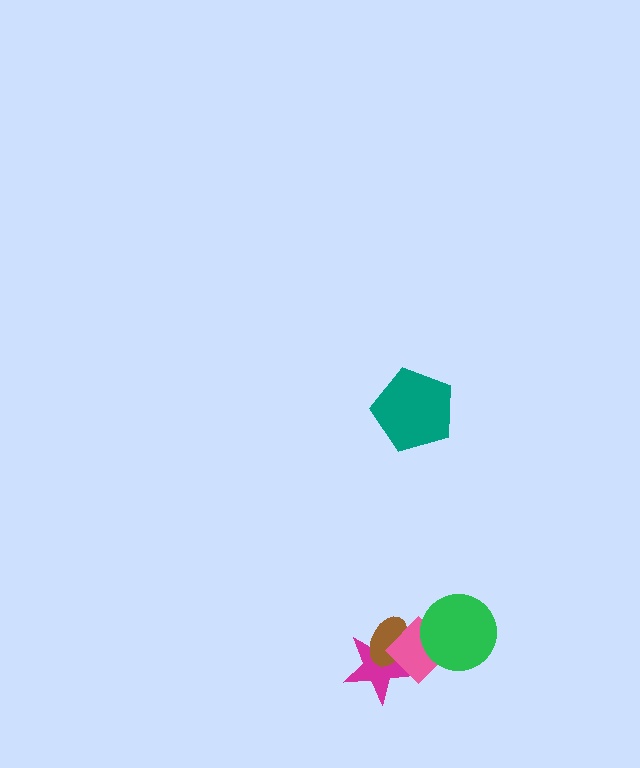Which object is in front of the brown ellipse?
The pink diamond is in front of the brown ellipse.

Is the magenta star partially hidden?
Yes, it is partially covered by another shape.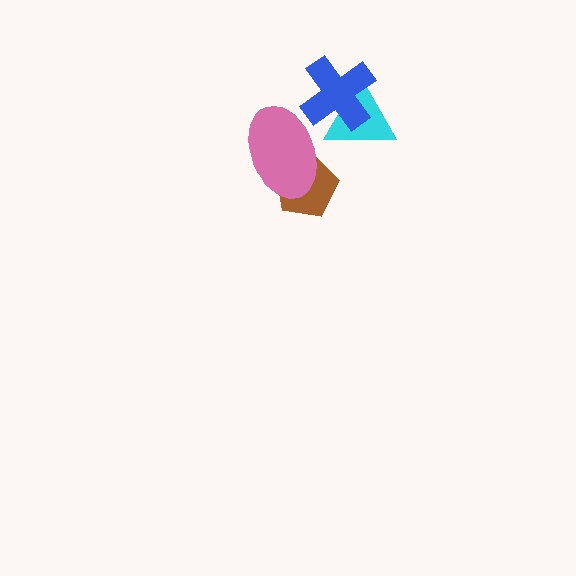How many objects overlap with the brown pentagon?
1 object overlaps with the brown pentagon.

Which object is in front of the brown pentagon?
The pink ellipse is in front of the brown pentagon.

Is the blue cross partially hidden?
No, no other shape covers it.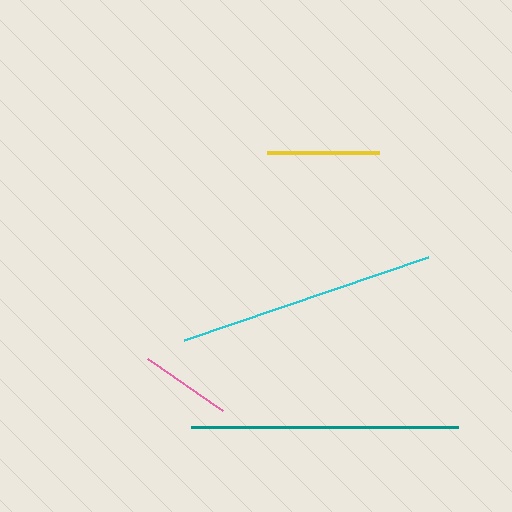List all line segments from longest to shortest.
From longest to shortest: teal, cyan, yellow, pink.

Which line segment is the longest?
The teal line is the longest at approximately 267 pixels.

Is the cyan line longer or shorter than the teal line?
The teal line is longer than the cyan line.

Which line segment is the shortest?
The pink line is the shortest at approximately 91 pixels.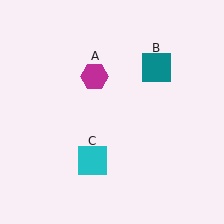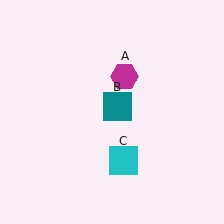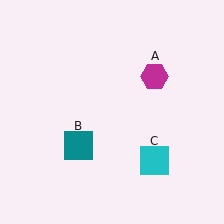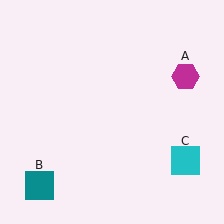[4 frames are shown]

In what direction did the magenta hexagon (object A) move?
The magenta hexagon (object A) moved right.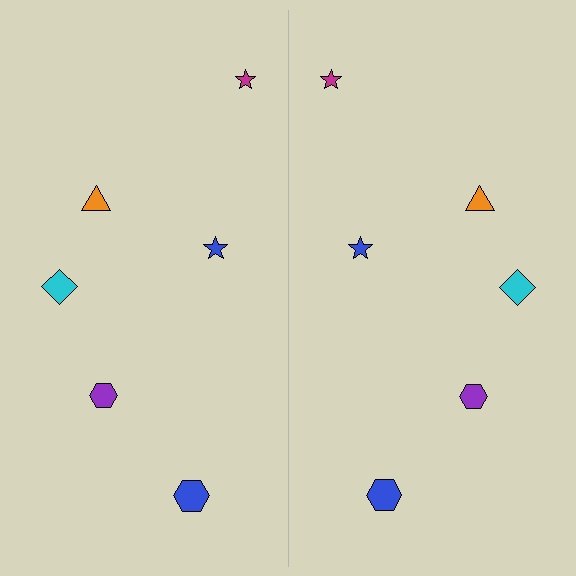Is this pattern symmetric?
Yes, this pattern has bilateral (reflection) symmetry.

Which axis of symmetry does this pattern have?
The pattern has a vertical axis of symmetry running through the center of the image.